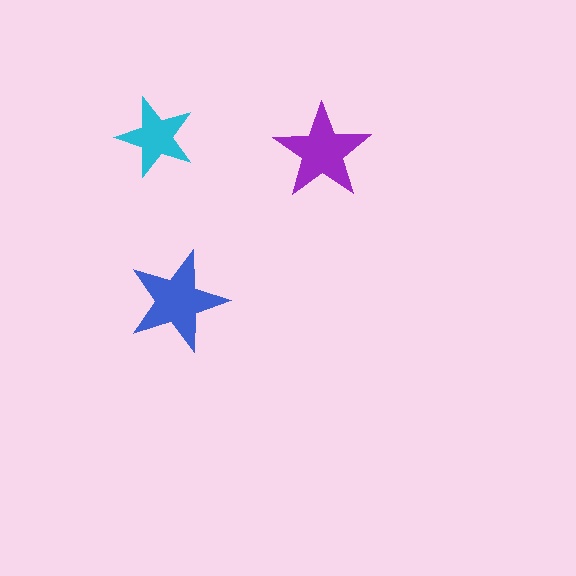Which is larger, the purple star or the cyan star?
The purple one.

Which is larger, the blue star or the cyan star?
The blue one.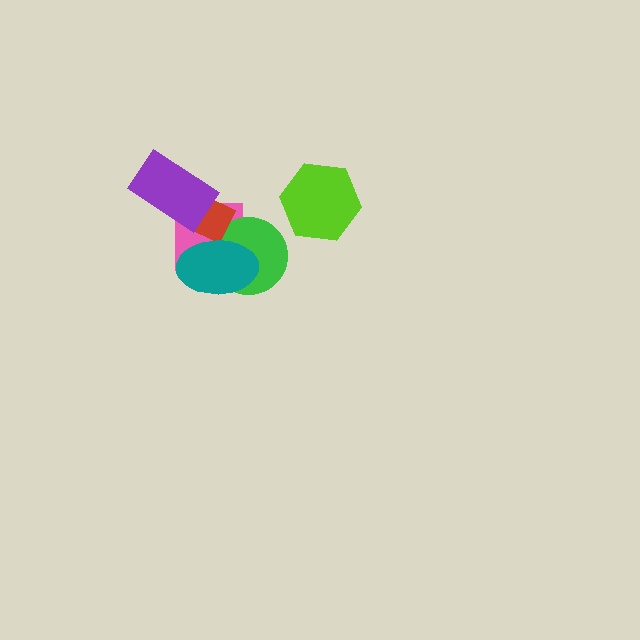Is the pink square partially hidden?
Yes, it is partially covered by another shape.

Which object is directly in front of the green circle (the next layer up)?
The red diamond is directly in front of the green circle.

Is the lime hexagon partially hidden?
No, no other shape covers it.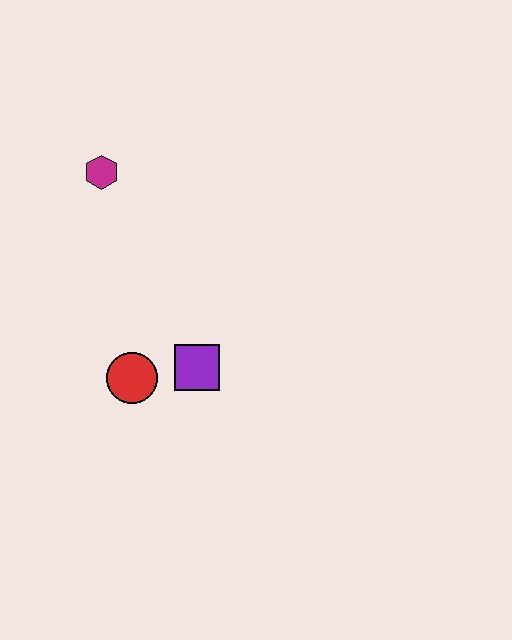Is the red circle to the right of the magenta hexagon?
Yes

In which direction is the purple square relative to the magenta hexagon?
The purple square is below the magenta hexagon.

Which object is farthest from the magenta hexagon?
The purple square is farthest from the magenta hexagon.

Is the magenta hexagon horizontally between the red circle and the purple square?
No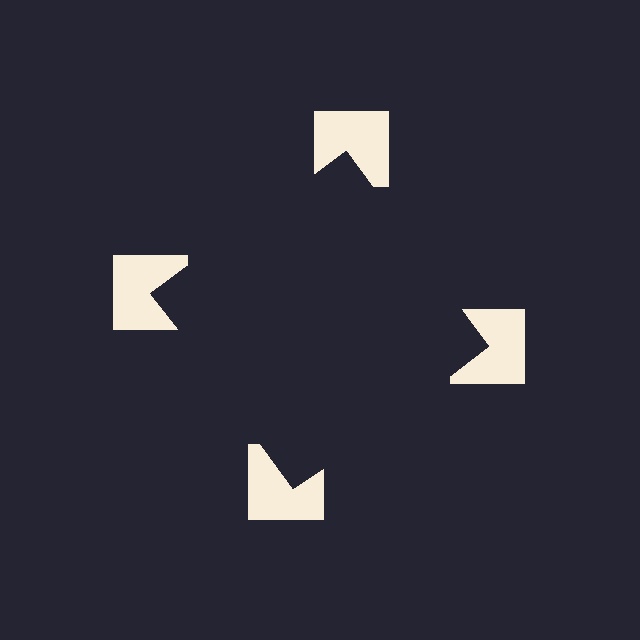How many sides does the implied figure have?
4 sides.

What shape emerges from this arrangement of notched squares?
An illusory square — its edges are inferred from the aligned wedge cuts in the notched squares, not physically drawn.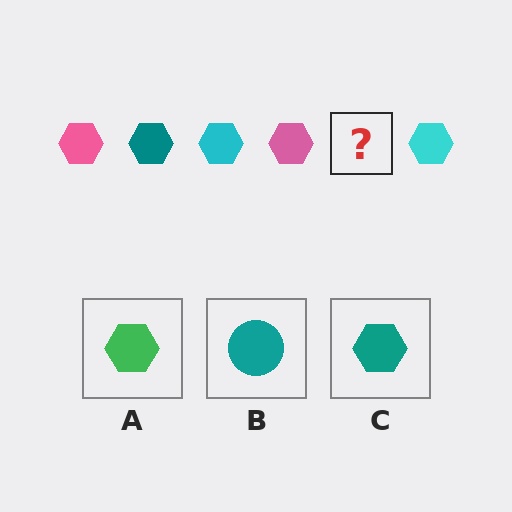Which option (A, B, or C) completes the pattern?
C.